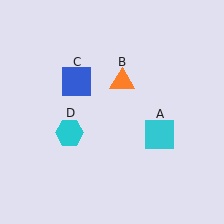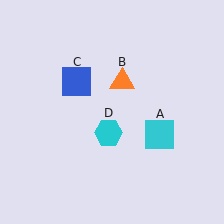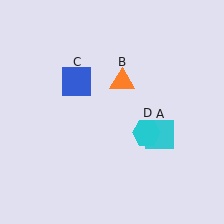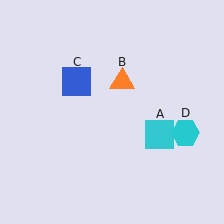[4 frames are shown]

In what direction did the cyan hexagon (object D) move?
The cyan hexagon (object D) moved right.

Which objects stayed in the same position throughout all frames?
Cyan square (object A) and orange triangle (object B) and blue square (object C) remained stationary.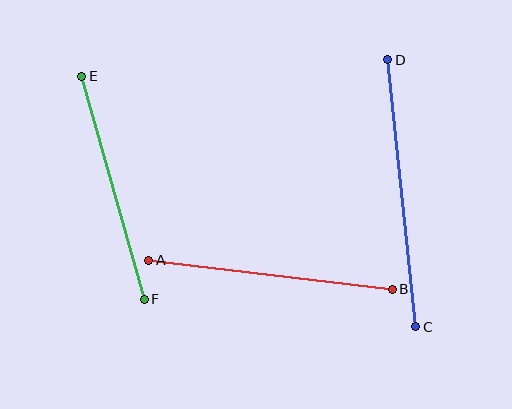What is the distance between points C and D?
The distance is approximately 269 pixels.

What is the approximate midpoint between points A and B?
The midpoint is at approximately (270, 275) pixels.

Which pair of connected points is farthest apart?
Points C and D are farthest apart.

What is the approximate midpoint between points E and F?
The midpoint is at approximately (113, 188) pixels.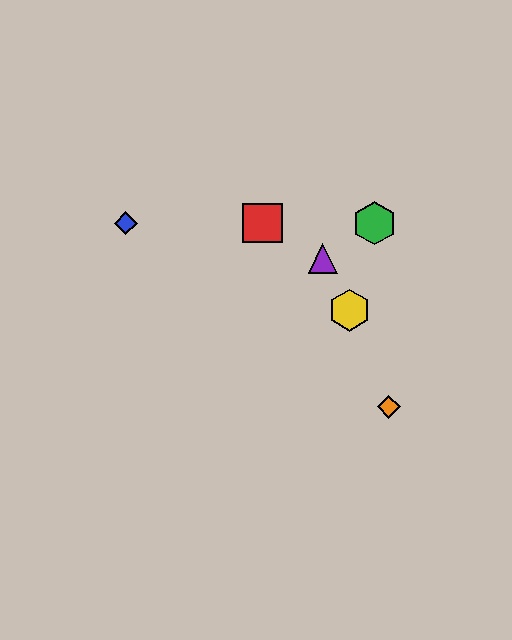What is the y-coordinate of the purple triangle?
The purple triangle is at y≈259.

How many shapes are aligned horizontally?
3 shapes (the red square, the blue diamond, the green hexagon) are aligned horizontally.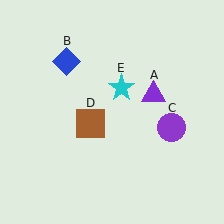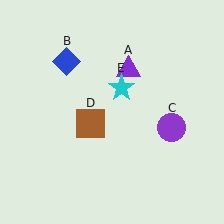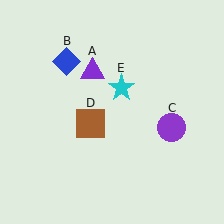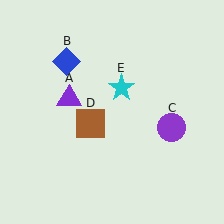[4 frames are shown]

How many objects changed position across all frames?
1 object changed position: purple triangle (object A).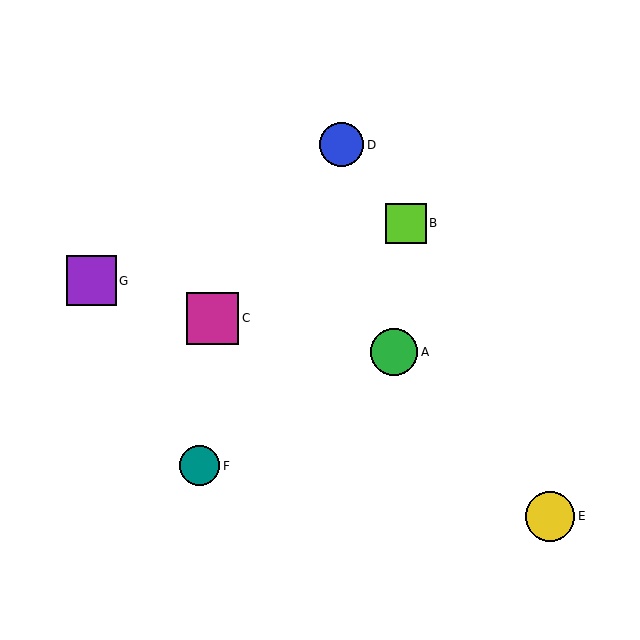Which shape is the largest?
The magenta square (labeled C) is the largest.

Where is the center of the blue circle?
The center of the blue circle is at (342, 145).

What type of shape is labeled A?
Shape A is a green circle.